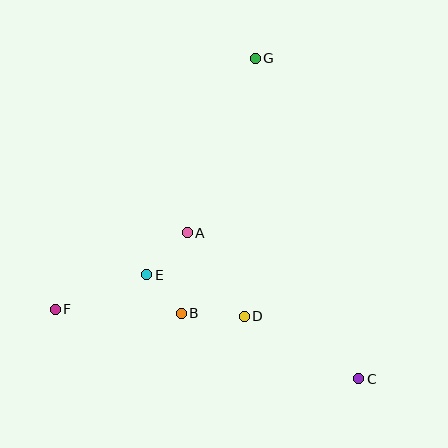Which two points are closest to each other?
Points B and E are closest to each other.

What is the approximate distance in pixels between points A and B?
The distance between A and B is approximately 81 pixels.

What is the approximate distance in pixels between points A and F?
The distance between A and F is approximately 153 pixels.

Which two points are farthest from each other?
Points C and G are farthest from each other.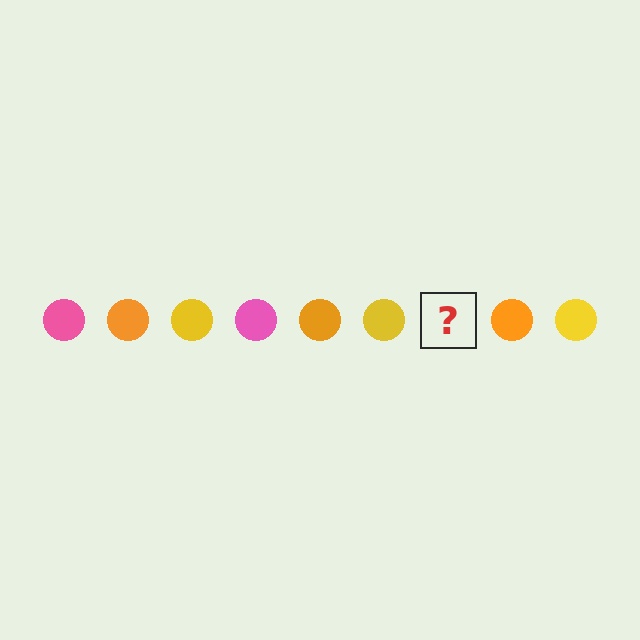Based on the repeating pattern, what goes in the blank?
The blank should be a pink circle.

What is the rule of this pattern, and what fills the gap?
The rule is that the pattern cycles through pink, orange, yellow circles. The gap should be filled with a pink circle.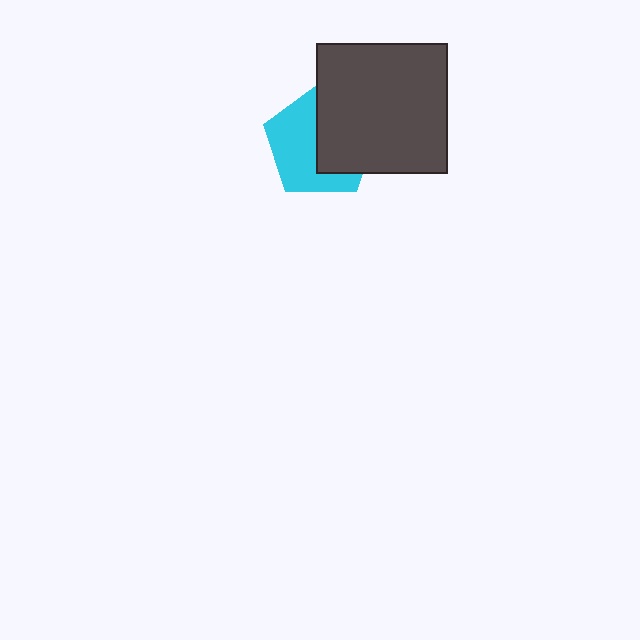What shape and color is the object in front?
The object in front is a dark gray square.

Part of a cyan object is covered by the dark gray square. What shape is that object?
It is a pentagon.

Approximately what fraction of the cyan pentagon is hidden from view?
Roughly 47% of the cyan pentagon is hidden behind the dark gray square.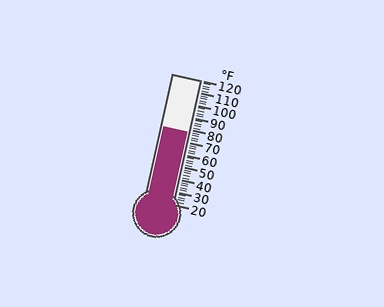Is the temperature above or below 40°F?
The temperature is above 40°F.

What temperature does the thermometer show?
The thermometer shows approximately 78°F.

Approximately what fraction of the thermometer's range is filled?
The thermometer is filled to approximately 60% of its range.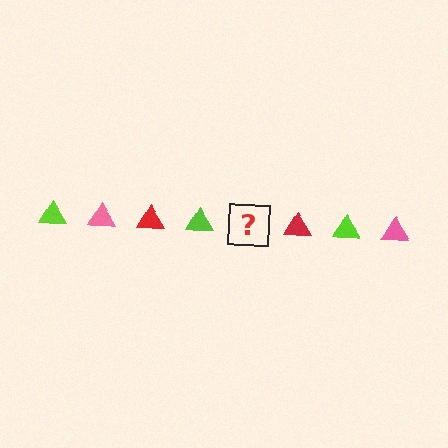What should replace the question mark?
The question mark should be replaced with a pink triangle.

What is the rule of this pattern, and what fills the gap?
The rule is that the pattern cycles through lime, pink, red triangles. The gap should be filled with a pink triangle.